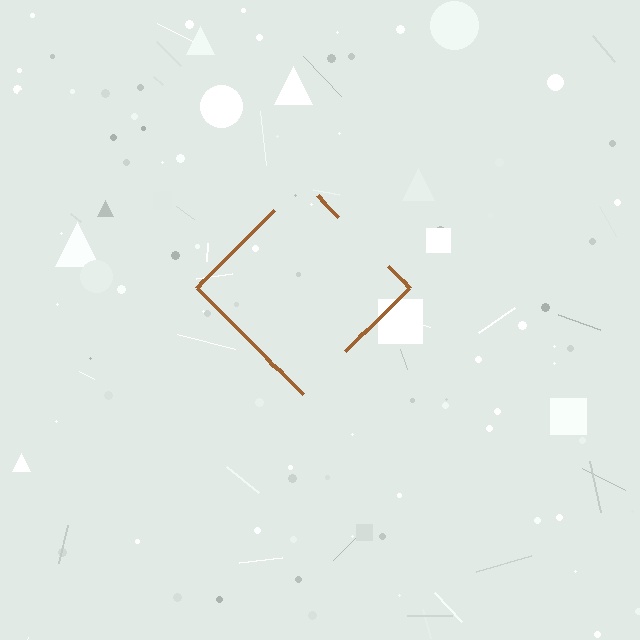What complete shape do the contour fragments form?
The contour fragments form a diamond.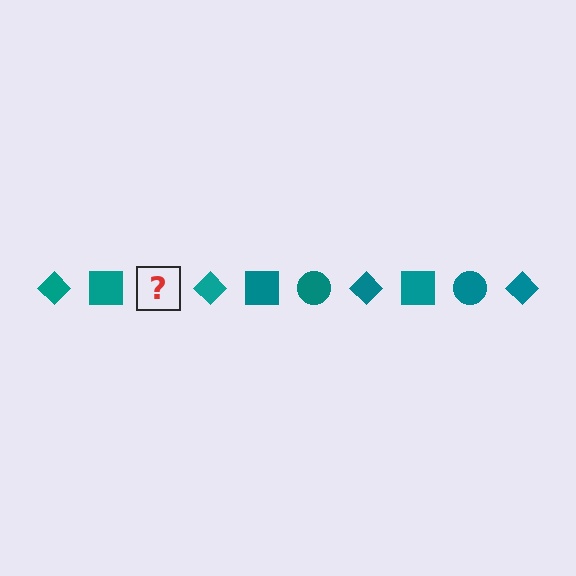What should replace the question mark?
The question mark should be replaced with a teal circle.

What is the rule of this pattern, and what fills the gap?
The rule is that the pattern cycles through diamond, square, circle shapes in teal. The gap should be filled with a teal circle.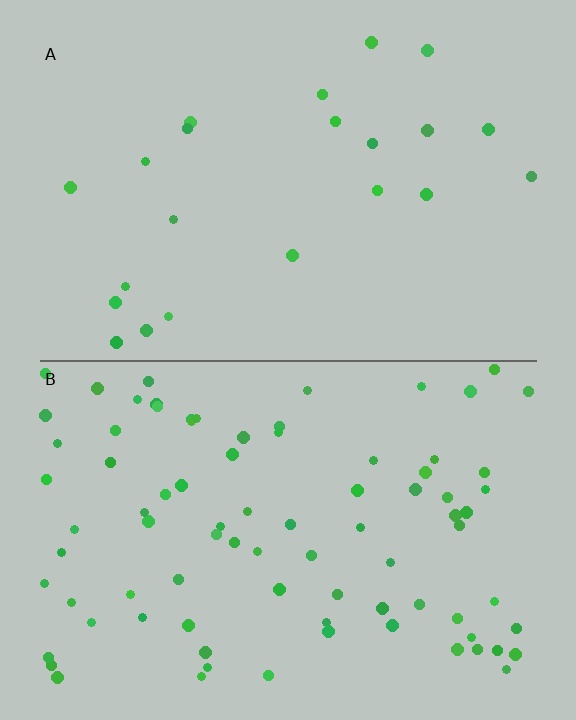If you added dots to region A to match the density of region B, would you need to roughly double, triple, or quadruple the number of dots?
Approximately quadruple.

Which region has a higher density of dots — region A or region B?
B (the bottom).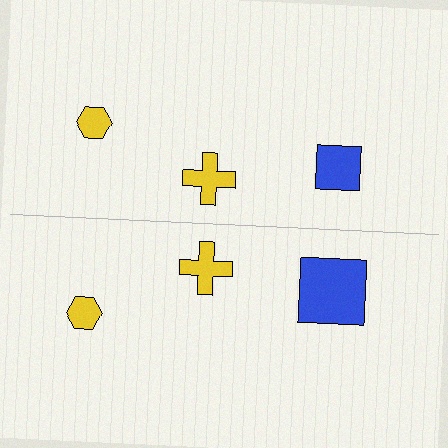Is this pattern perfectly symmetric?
No, the pattern is not perfectly symmetric. The blue square on the bottom side has a different size than its mirror counterpart.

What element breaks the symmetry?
The blue square on the bottom side has a different size than its mirror counterpart.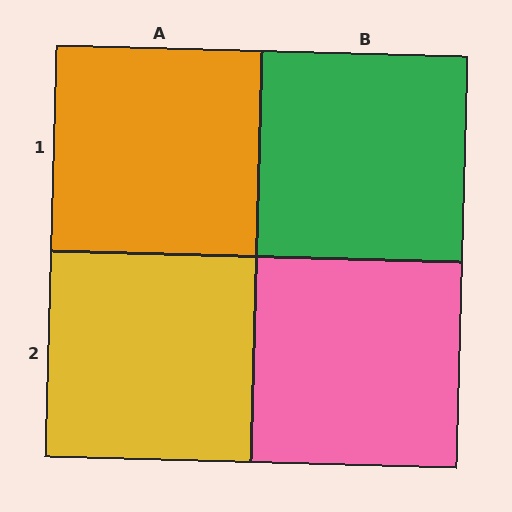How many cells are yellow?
1 cell is yellow.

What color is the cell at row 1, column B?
Green.